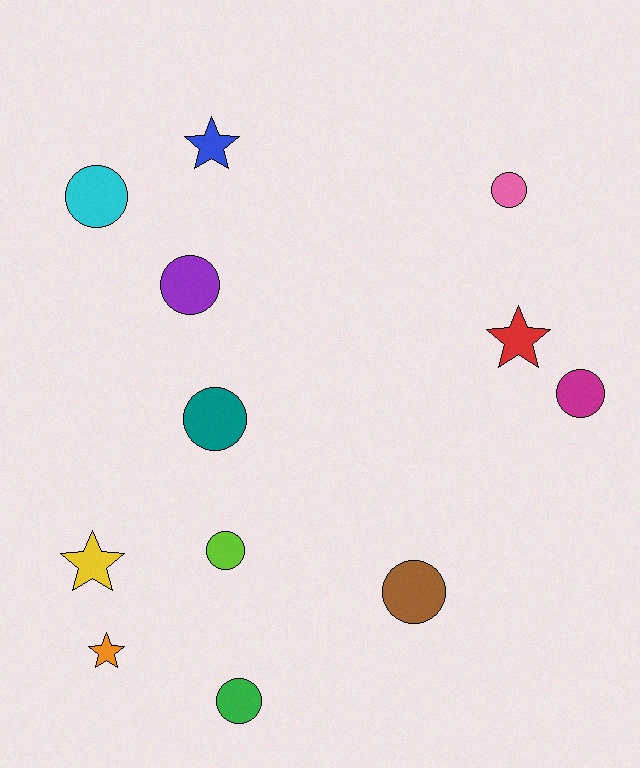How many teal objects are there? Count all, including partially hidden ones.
There is 1 teal object.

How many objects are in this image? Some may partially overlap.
There are 12 objects.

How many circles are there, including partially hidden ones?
There are 8 circles.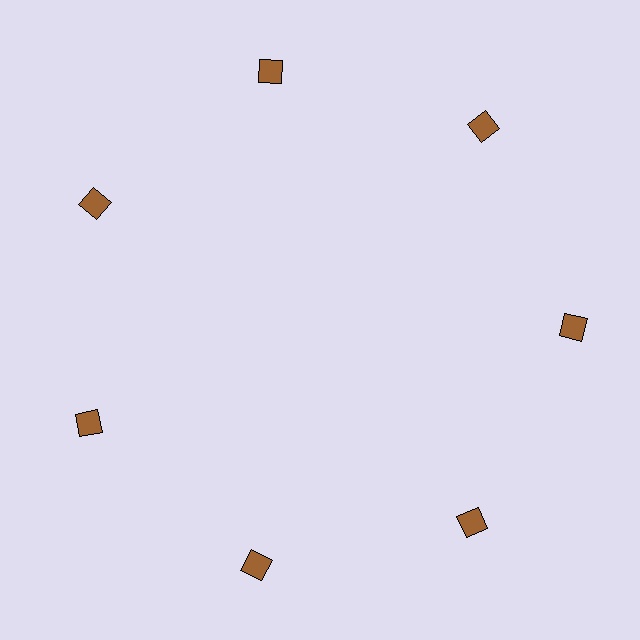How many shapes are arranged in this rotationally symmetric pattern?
There are 7 shapes, arranged in 7 groups of 1.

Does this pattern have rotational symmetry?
Yes, this pattern has 7-fold rotational symmetry. It looks the same after rotating 51 degrees around the center.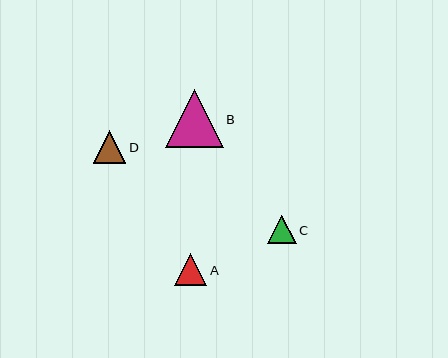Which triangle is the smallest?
Triangle C is the smallest with a size of approximately 28 pixels.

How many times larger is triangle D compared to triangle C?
Triangle D is approximately 1.1 times the size of triangle C.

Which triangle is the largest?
Triangle B is the largest with a size of approximately 58 pixels.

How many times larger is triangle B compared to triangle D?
Triangle B is approximately 1.8 times the size of triangle D.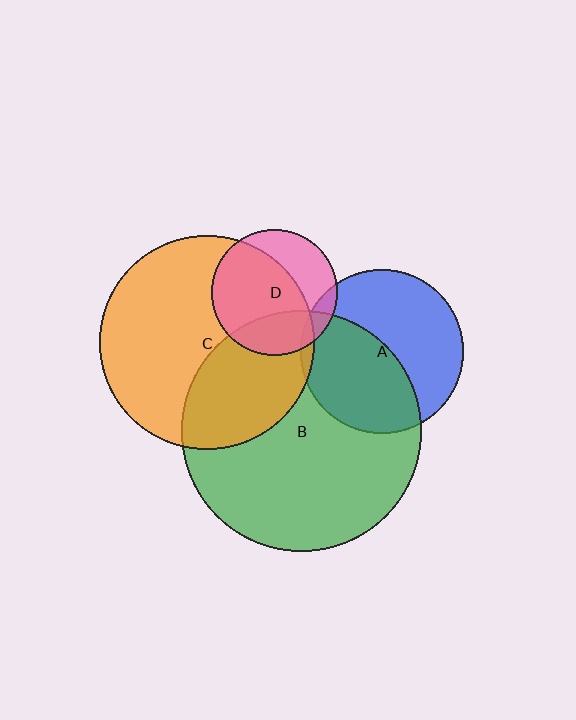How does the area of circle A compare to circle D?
Approximately 1.7 times.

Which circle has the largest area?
Circle B (green).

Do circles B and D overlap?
Yes.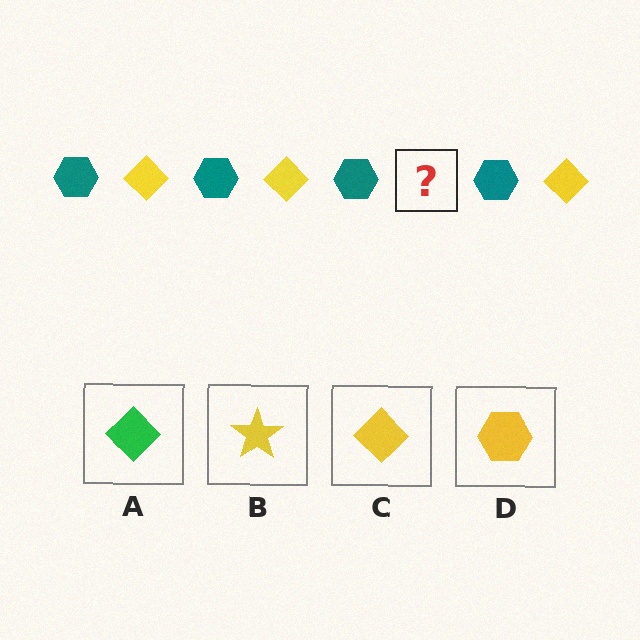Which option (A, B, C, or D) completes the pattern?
C.